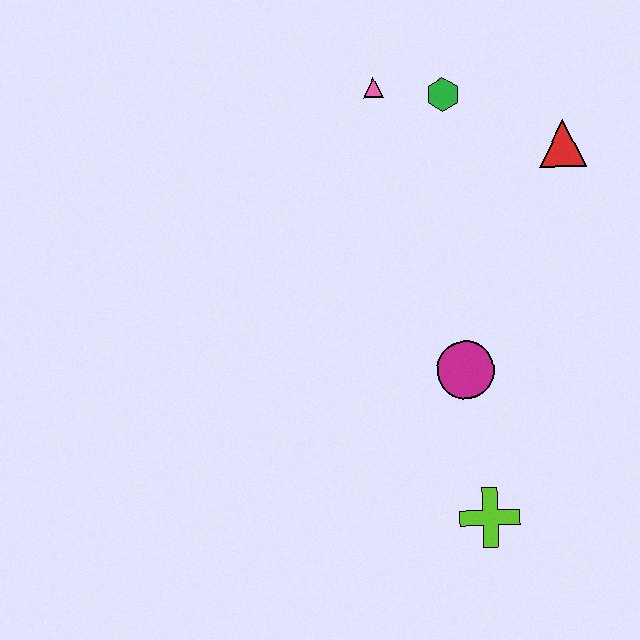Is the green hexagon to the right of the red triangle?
No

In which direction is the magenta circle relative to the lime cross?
The magenta circle is above the lime cross.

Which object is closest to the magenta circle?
The lime cross is closest to the magenta circle.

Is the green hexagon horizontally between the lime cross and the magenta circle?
No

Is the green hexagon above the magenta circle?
Yes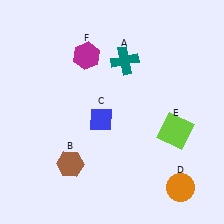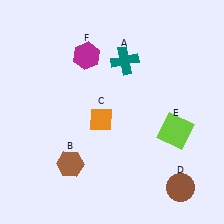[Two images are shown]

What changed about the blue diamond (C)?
In Image 1, C is blue. In Image 2, it changed to orange.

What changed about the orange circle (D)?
In Image 1, D is orange. In Image 2, it changed to brown.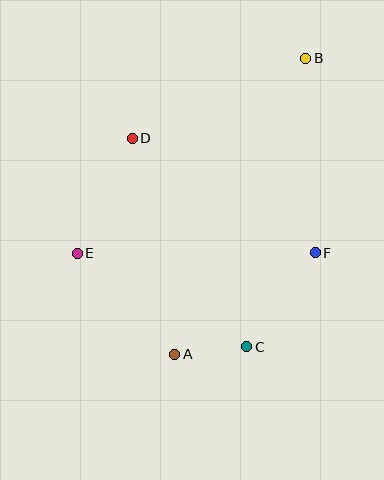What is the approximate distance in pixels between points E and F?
The distance between E and F is approximately 238 pixels.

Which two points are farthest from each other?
Points A and B are farthest from each other.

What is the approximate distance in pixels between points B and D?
The distance between B and D is approximately 191 pixels.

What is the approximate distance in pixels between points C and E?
The distance between C and E is approximately 194 pixels.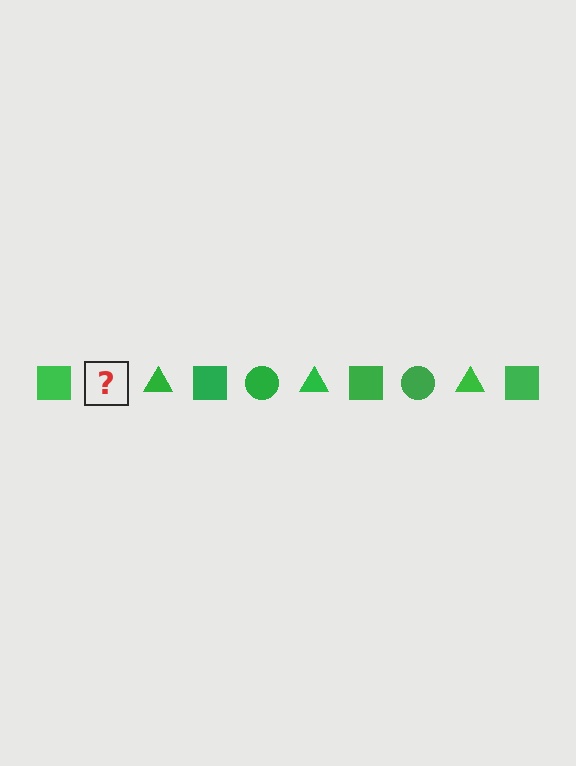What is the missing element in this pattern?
The missing element is a green circle.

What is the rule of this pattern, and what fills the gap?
The rule is that the pattern cycles through square, circle, triangle shapes in green. The gap should be filled with a green circle.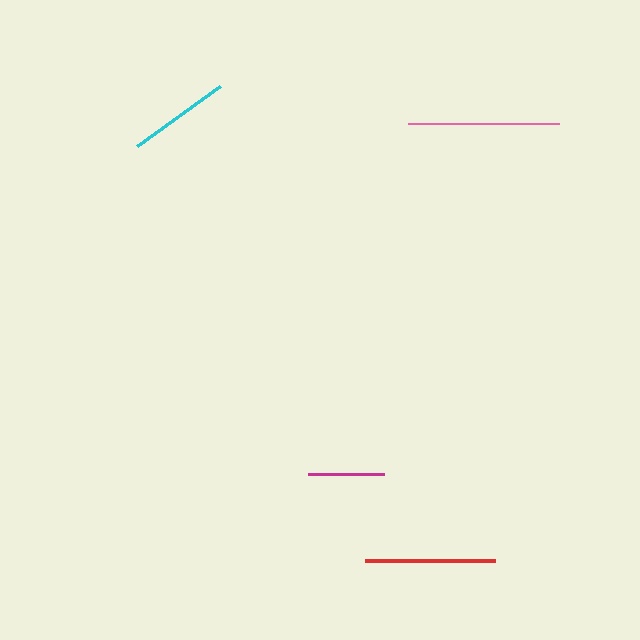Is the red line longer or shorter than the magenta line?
The red line is longer than the magenta line.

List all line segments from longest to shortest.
From longest to shortest: pink, red, cyan, magenta.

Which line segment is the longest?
The pink line is the longest at approximately 150 pixels.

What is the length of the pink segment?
The pink segment is approximately 150 pixels long.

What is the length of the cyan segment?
The cyan segment is approximately 103 pixels long.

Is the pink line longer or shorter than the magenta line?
The pink line is longer than the magenta line.